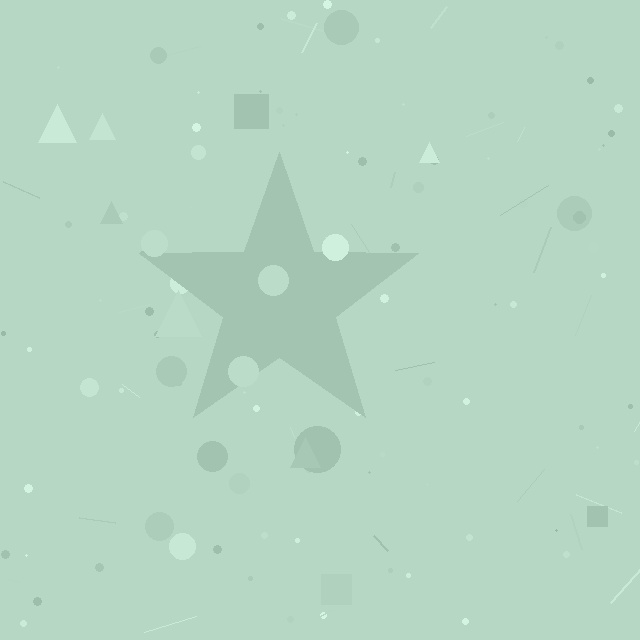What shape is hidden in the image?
A star is hidden in the image.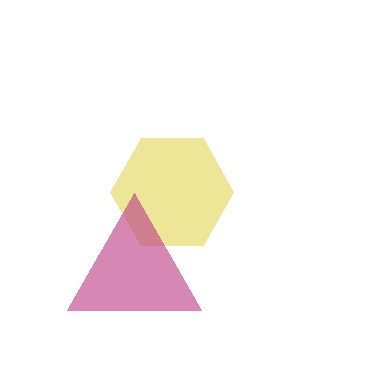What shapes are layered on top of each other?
The layered shapes are: a yellow hexagon, a magenta triangle.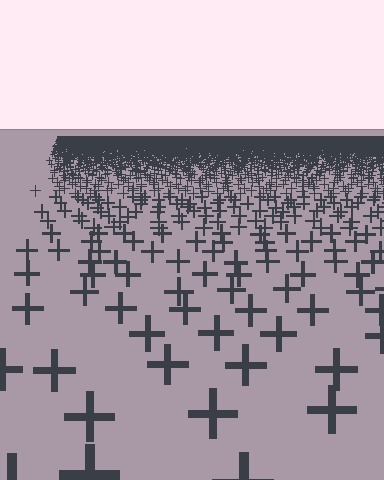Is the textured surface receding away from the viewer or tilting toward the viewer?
The surface is receding away from the viewer. Texture elements get smaller and denser toward the top.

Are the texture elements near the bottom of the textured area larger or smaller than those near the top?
Larger. Near the bottom, elements are closer to the viewer and appear at a bigger on-screen size.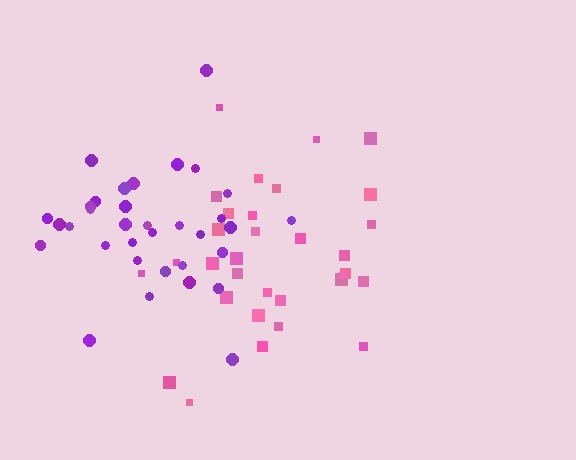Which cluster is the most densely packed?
Purple.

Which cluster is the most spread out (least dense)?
Pink.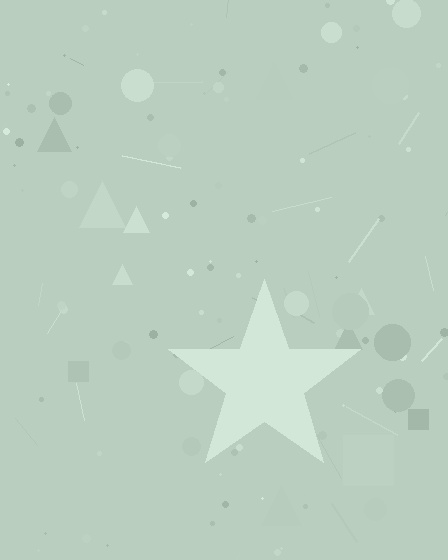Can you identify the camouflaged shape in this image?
The camouflaged shape is a star.